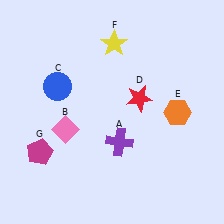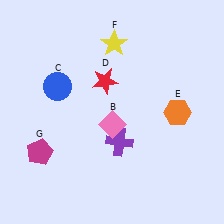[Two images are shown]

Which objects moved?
The objects that moved are: the pink diamond (B), the red star (D).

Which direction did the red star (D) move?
The red star (D) moved left.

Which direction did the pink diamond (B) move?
The pink diamond (B) moved right.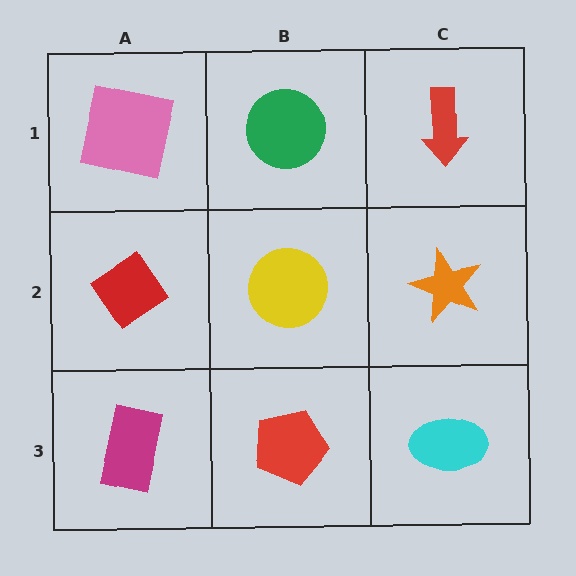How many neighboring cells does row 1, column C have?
2.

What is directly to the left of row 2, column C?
A yellow circle.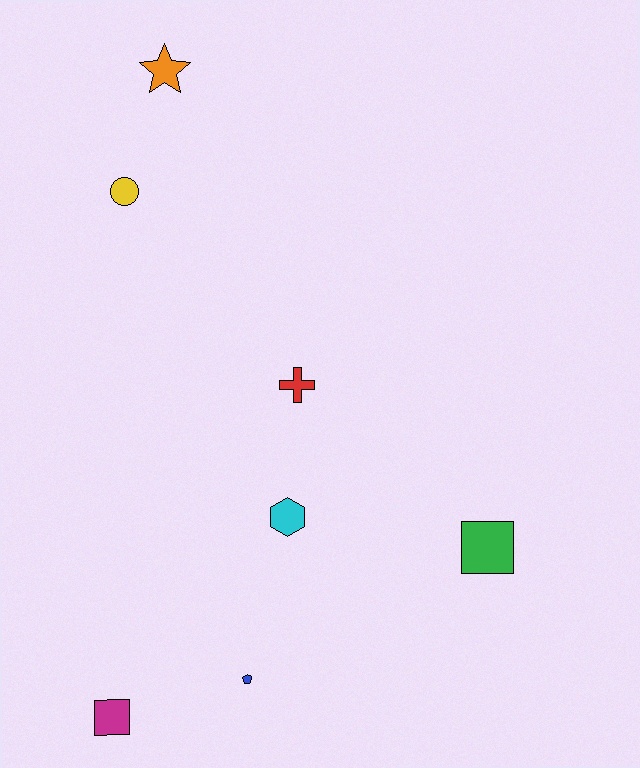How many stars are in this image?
There is 1 star.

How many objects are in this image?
There are 7 objects.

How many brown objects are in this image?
There are no brown objects.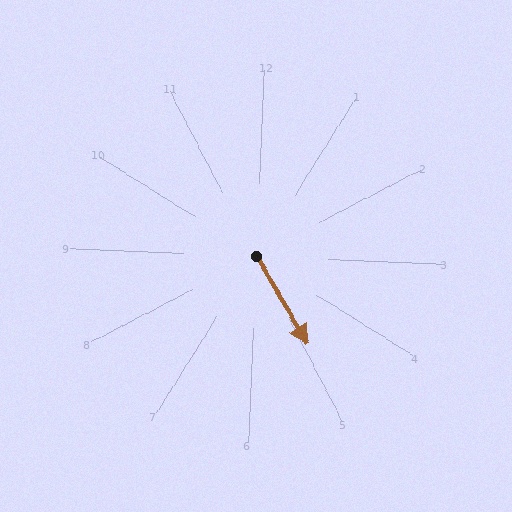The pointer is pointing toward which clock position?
Roughly 5 o'clock.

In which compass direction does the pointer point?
Southeast.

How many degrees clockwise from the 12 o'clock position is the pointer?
Approximately 147 degrees.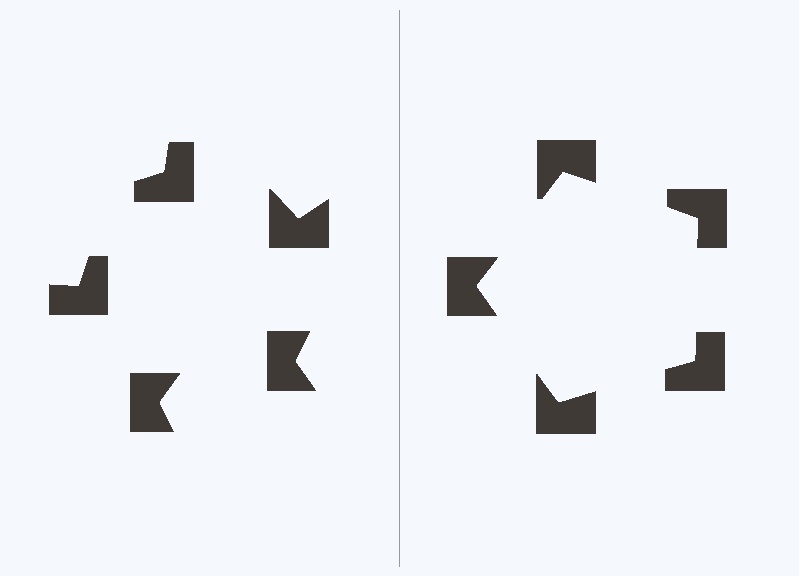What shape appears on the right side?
An illusory pentagon.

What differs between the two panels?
The notched squares are positioned identically on both sides; only the wedge orientations differ. On the right they align to a pentagon; on the left they are misaligned.